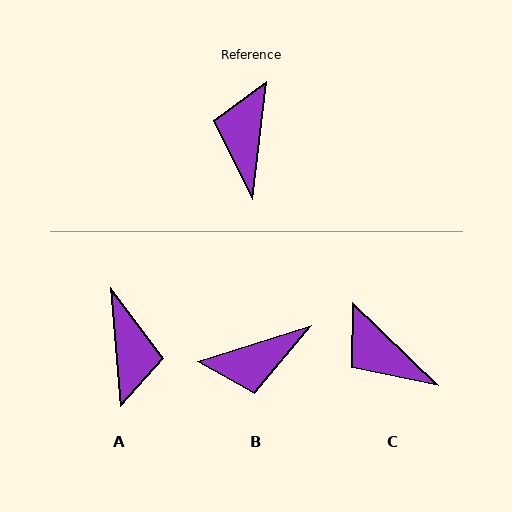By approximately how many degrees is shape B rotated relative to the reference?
Approximately 114 degrees counter-clockwise.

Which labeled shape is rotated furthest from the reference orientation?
A, about 169 degrees away.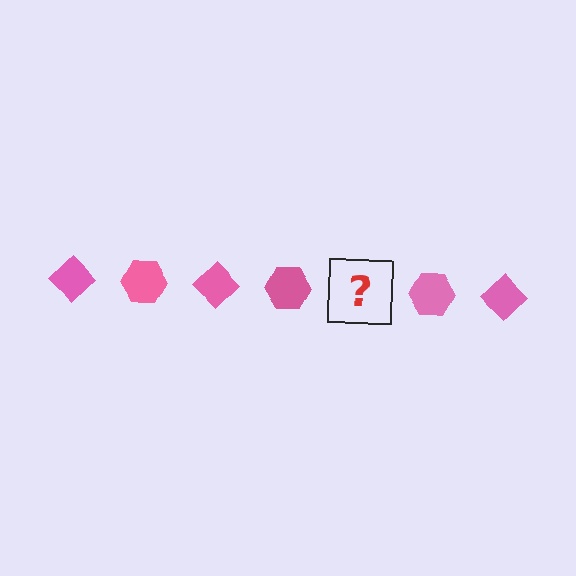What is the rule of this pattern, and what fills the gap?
The rule is that the pattern cycles through diamond, hexagon shapes in pink. The gap should be filled with a pink diamond.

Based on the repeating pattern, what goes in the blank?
The blank should be a pink diamond.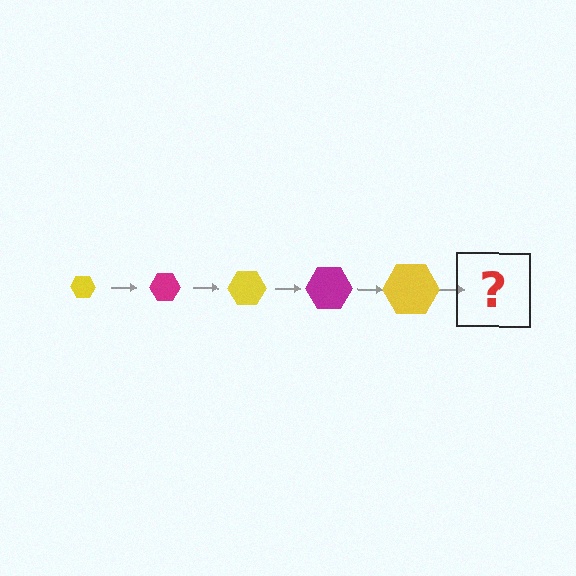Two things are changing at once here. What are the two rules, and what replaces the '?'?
The two rules are that the hexagon grows larger each step and the color cycles through yellow and magenta. The '?' should be a magenta hexagon, larger than the previous one.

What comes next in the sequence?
The next element should be a magenta hexagon, larger than the previous one.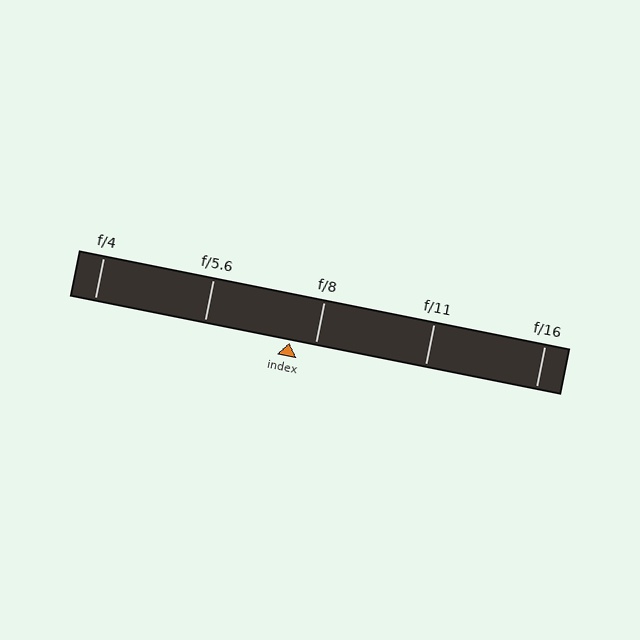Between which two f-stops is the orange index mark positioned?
The index mark is between f/5.6 and f/8.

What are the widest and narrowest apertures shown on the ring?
The widest aperture shown is f/4 and the narrowest is f/16.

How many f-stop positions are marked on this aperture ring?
There are 5 f-stop positions marked.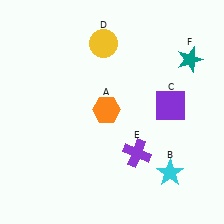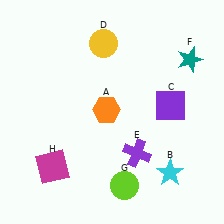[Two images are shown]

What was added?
A lime circle (G), a magenta square (H) were added in Image 2.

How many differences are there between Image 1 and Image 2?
There are 2 differences between the two images.